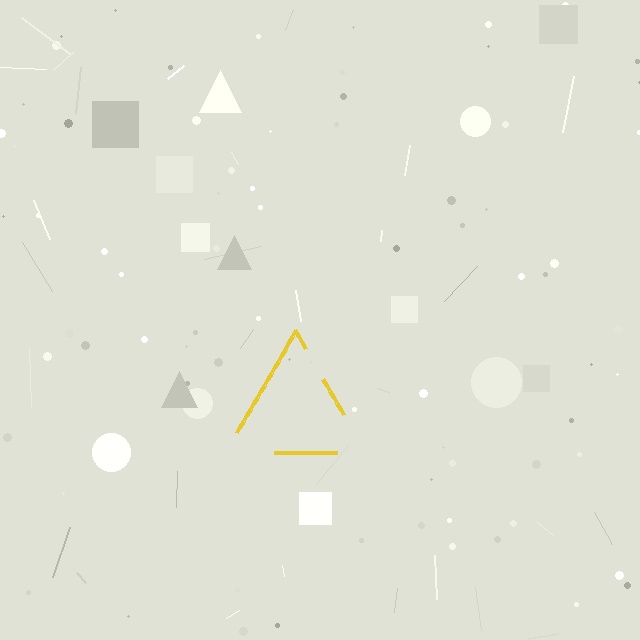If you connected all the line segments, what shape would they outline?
They would outline a triangle.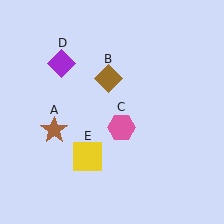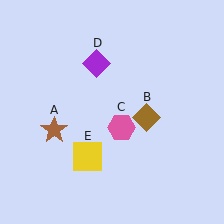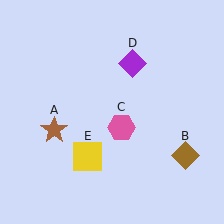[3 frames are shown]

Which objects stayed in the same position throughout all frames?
Brown star (object A) and pink hexagon (object C) and yellow square (object E) remained stationary.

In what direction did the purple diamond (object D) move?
The purple diamond (object D) moved right.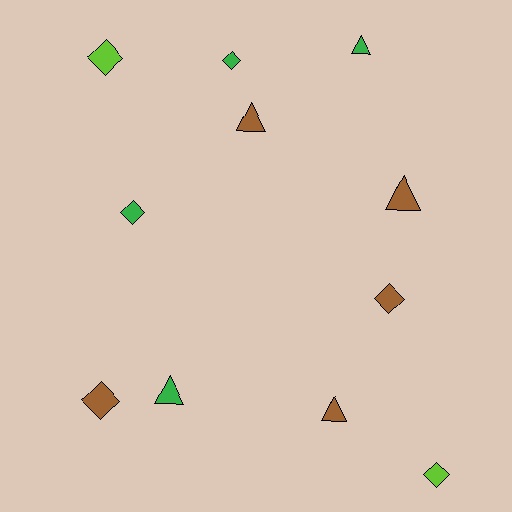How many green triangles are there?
There are 2 green triangles.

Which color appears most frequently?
Brown, with 5 objects.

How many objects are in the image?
There are 11 objects.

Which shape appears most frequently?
Diamond, with 6 objects.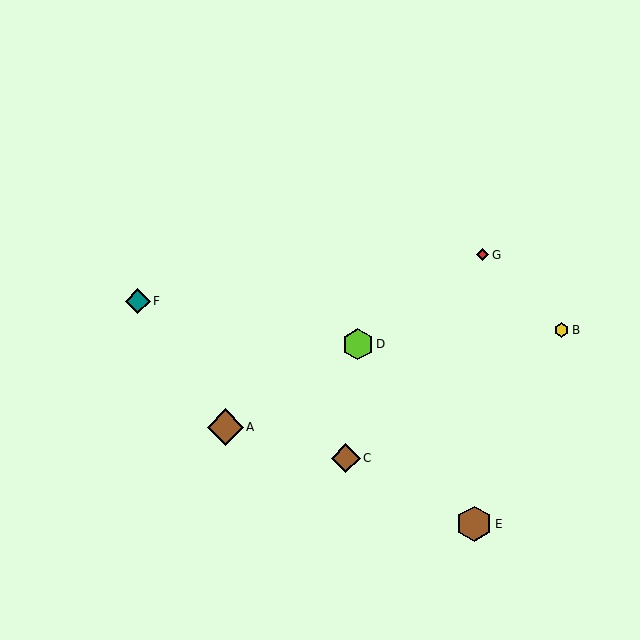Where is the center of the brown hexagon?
The center of the brown hexagon is at (474, 524).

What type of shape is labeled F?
Shape F is a teal diamond.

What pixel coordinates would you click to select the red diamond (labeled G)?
Click at (482, 255) to select the red diamond G.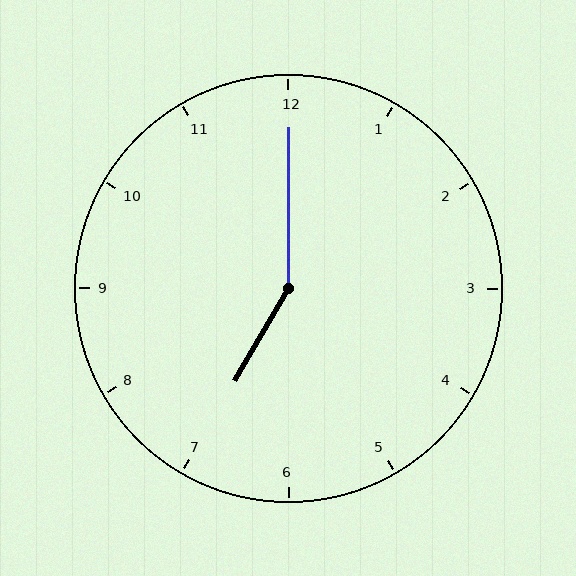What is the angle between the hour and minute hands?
Approximately 150 degrees.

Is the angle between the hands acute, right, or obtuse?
It is obtuse.